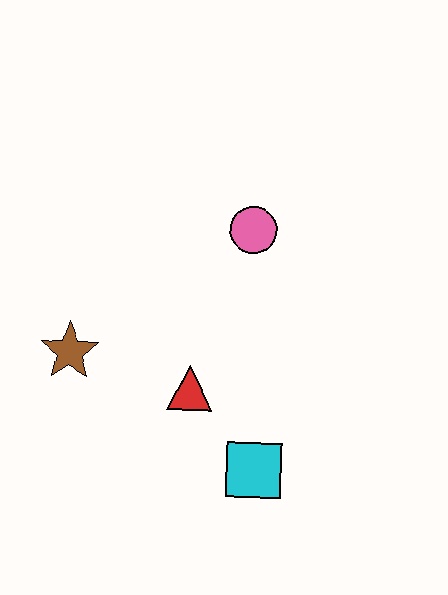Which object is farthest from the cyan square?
The pink circle is farthest from the cyan square.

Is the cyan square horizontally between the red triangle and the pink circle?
No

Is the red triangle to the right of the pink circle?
No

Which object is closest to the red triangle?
The cyan square is closest to the red triangle.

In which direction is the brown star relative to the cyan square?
The brown star is to the left of the cyan square.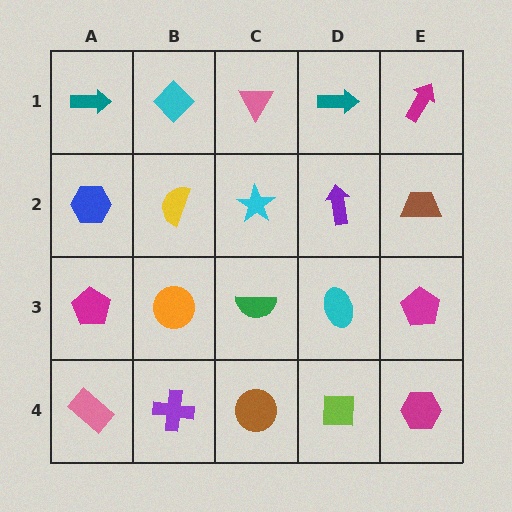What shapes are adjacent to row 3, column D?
A purple arrow (row 2, column D), a lime square (row 4, column D), a green semicircle (row 3, column C), a magenta pentagon (row 3, column E).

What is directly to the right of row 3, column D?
A magenta pentagon.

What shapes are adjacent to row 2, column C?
A pink triangle (row 1, column C), a green semicircle (row 3, column C), a yellow semicircle (row 2, column B), a purple arrow (row 2, column D).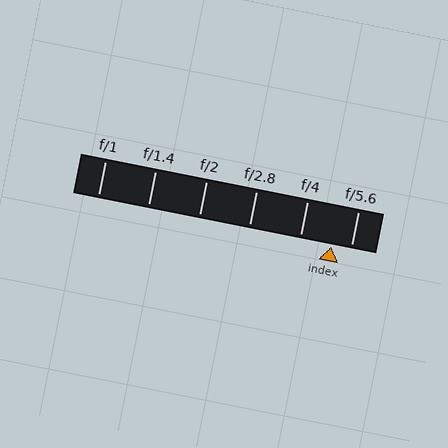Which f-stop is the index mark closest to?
The index mark is closest to f/5.6.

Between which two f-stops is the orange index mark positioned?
The index mark is between f/4 and f/5.6.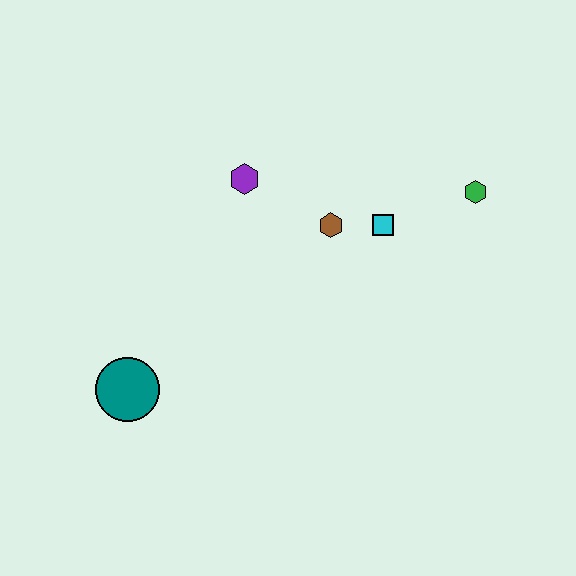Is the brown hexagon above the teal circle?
Yes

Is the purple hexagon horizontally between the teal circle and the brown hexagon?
Yes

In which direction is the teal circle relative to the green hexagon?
The teal circle is to the left of the green hexagon.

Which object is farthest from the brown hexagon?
The teal circle is farthest from the brown hexagon.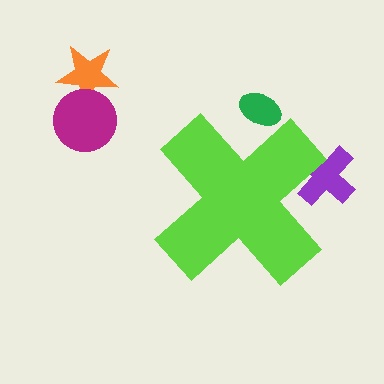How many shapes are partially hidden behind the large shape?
2 shapes are partially hidden.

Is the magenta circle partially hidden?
No, the magenta circle is fully visible.